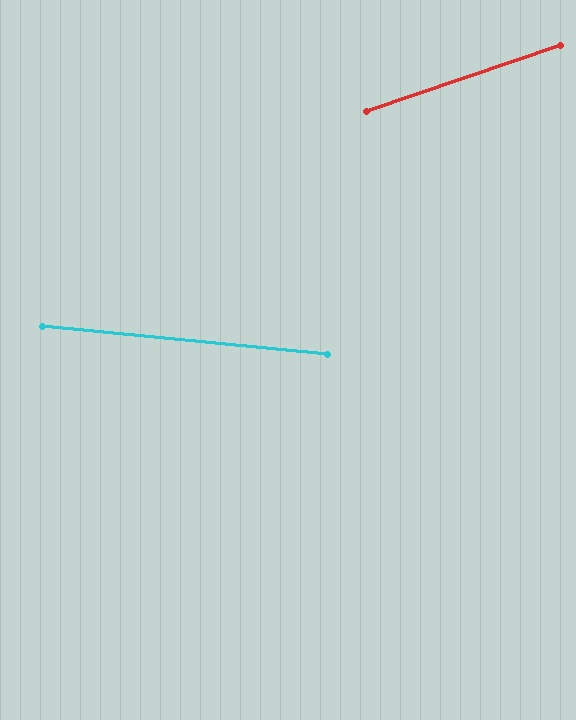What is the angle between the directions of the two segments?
Approximately 24 degrees.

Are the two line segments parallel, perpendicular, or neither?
Neither parallel nor perpendicular — they differ by about 24°.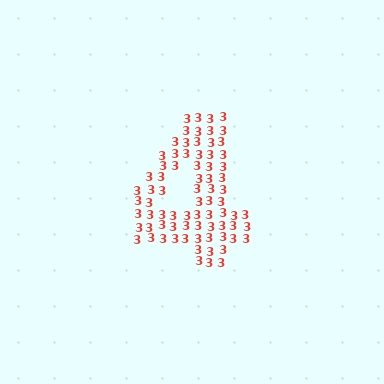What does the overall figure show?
The overall figure shows the digit 4.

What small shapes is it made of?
It is made of small digit 3's.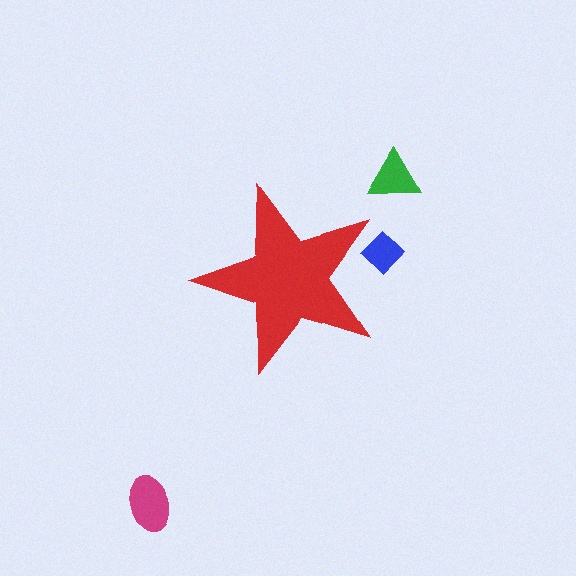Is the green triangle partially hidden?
No, the green triangle is fully visible.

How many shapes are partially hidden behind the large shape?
1 shape is partially hidden.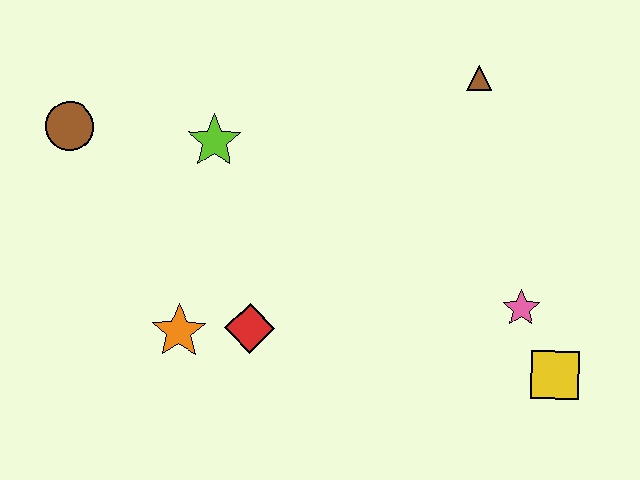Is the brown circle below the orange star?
No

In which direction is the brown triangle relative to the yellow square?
The brown triangle is above the yellow square.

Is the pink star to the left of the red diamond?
No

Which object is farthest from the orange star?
The brown triangle is farthest from the orange star.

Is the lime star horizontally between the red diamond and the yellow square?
No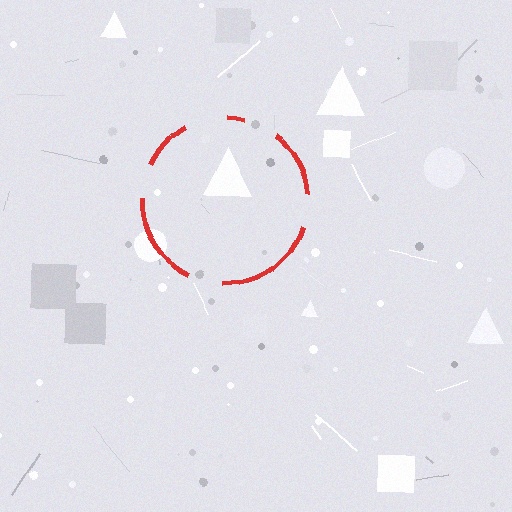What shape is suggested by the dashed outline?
The dashed outline suggests a circle.